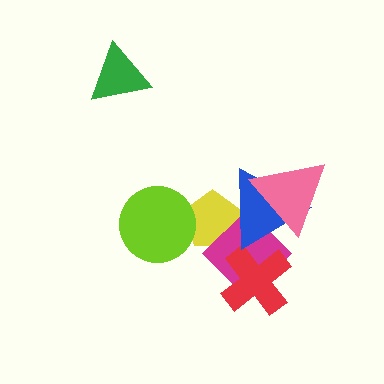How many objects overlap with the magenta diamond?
4 objects overlap with the magenta diamond.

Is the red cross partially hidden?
Yes, it is partially covered by another shape.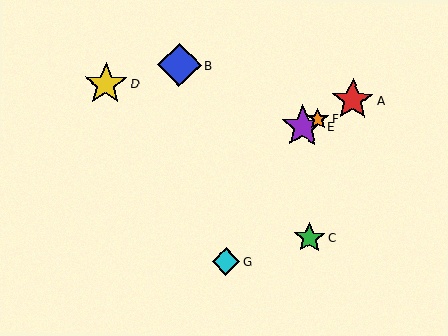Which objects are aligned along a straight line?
Objects A, E, F are aligned along a straight line.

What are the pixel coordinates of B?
Object B is at (180, 65).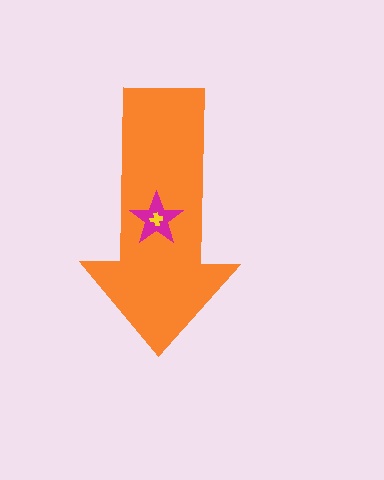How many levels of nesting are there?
3.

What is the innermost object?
The yellow cross.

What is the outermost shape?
The orange arrow.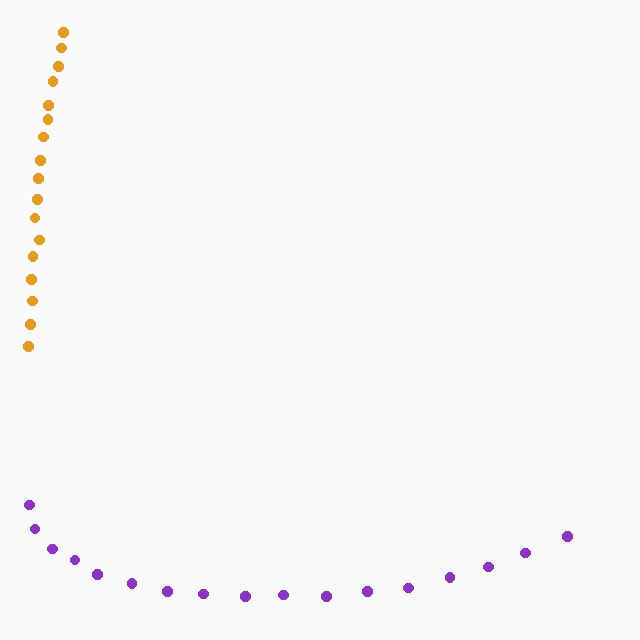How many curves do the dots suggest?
There are 2 distinct paths.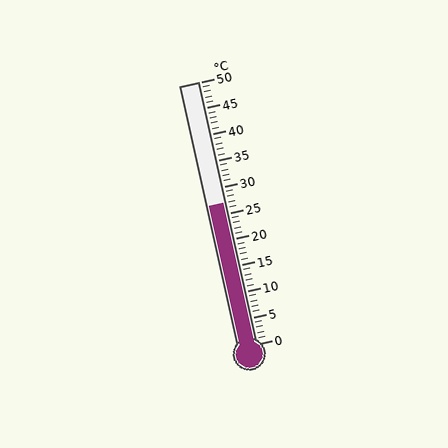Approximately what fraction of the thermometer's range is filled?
The thermometer is filled to approximately 55% of its range.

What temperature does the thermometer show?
The thermometer shows approximately 27°C.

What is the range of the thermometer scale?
The thermometer scale ranges from 0°C to 50°C.